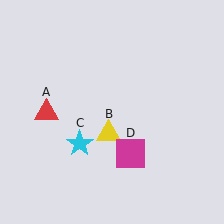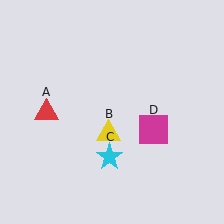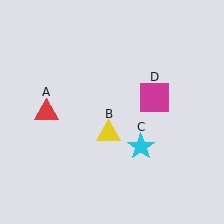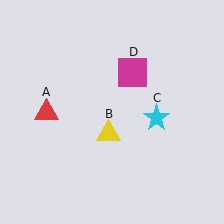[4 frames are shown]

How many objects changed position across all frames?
2 objects changed position: cyan star (object C), magenta square (object D).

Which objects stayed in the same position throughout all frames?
Red triangle (object A) and yellow triangle (object B) remained stationary.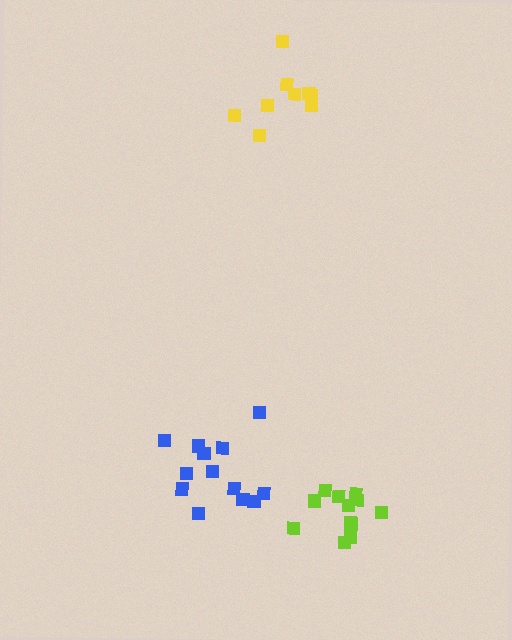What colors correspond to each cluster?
The clusters are colored: yellow, lime, blue.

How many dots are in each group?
Group 1: 9 dots, Group 2: 12 dots, Group 3: 13 dots (34 total).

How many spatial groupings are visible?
There are 3 spatial groupings.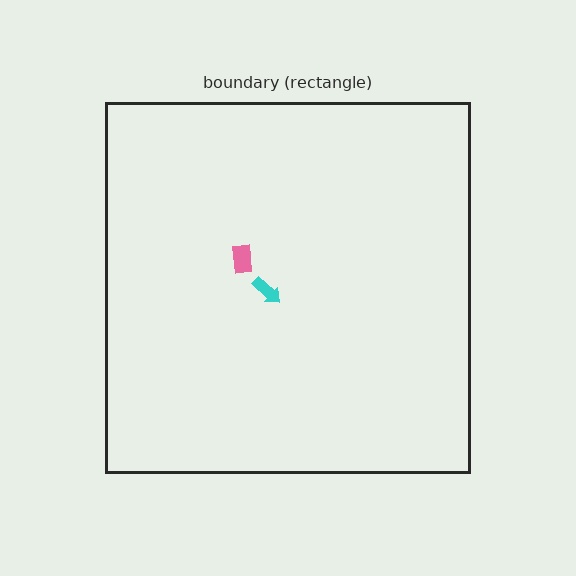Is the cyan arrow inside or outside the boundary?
Inside.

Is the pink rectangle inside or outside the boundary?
Inside.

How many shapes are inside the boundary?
2 inside, 0 outside.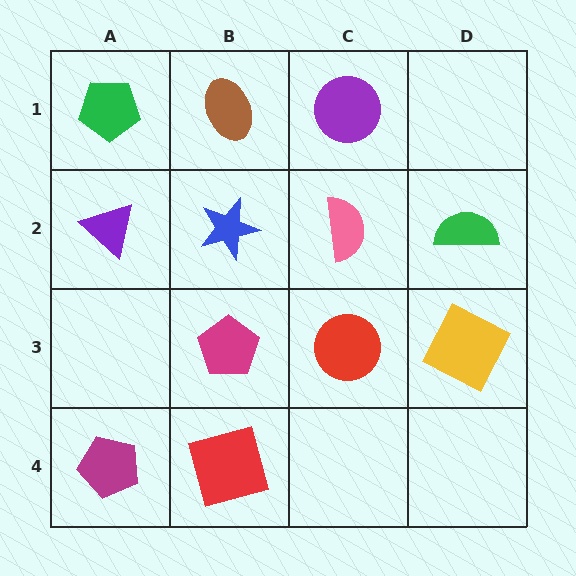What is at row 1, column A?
A green pentagon.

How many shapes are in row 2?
4 shapes.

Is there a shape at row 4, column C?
No, that cell is empty.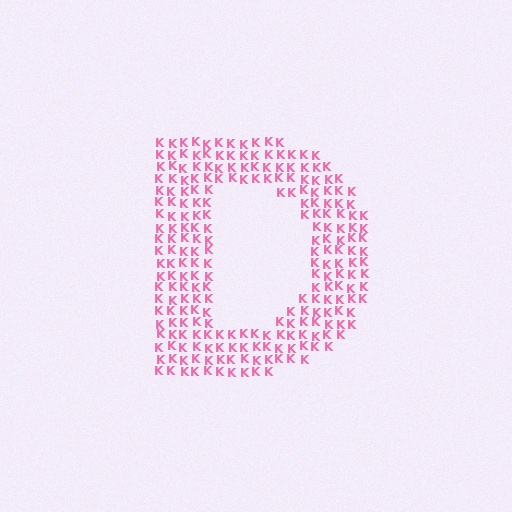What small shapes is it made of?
It is made of small letter K's.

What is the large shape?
The large shape is the letter D.